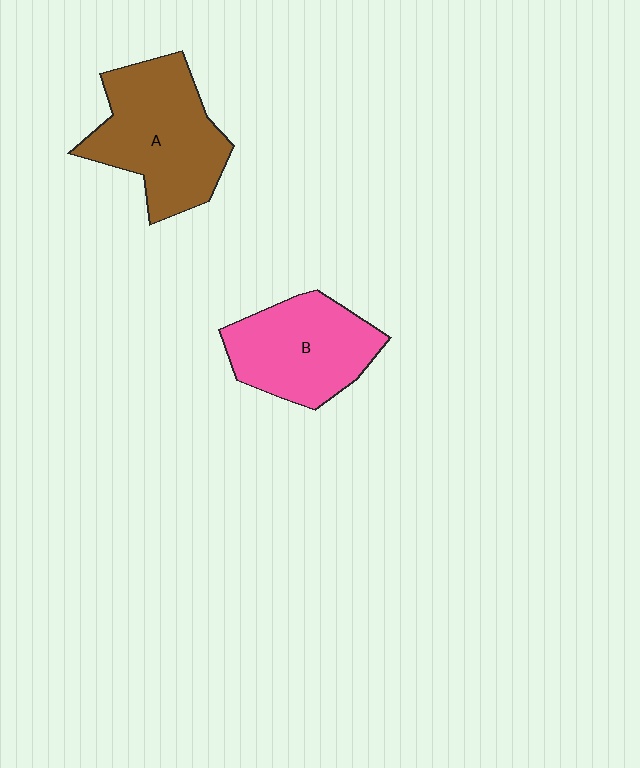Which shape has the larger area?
Shape A (brown).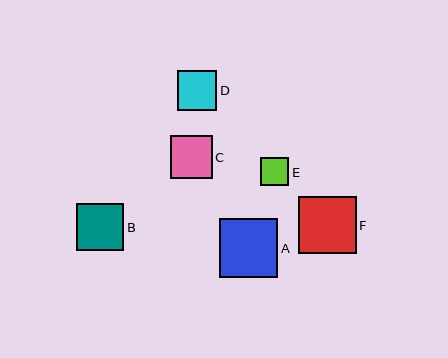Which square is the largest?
Square A is the largest with a size of approximately 58 pixels.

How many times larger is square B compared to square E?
Square B is approximately 1.7 times the size of square E.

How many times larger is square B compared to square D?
Square B is approximately 1.2 times the size of square D.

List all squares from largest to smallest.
From largest to smallest: A, F, B, C, D, E.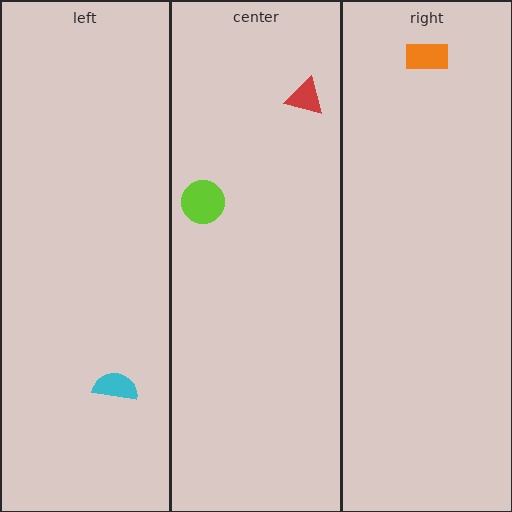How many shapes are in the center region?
2.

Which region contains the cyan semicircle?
The left region.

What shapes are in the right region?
The orange rectangle.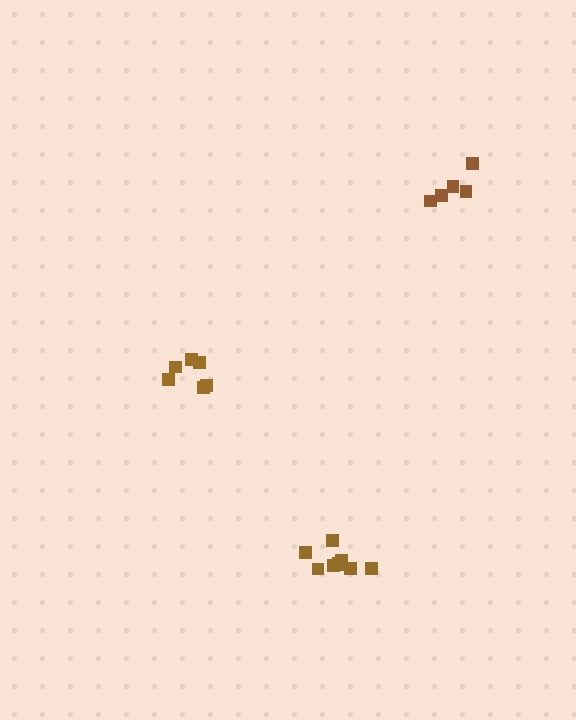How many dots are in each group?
Group 1: 5 dots, Group 2: 9 dots, Group 3: 6 dots (20 total).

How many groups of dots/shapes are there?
There are 3 groups.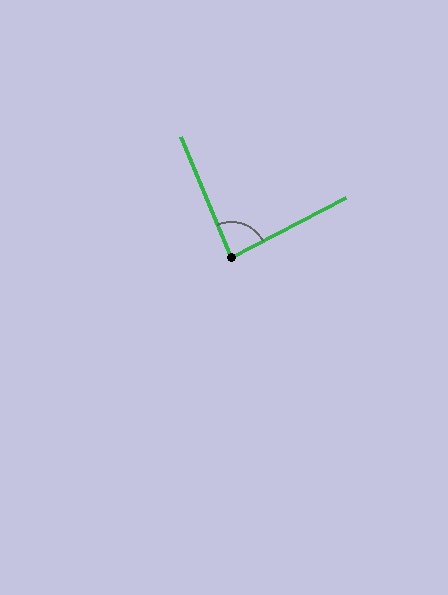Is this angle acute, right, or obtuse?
It is approximately a right angle.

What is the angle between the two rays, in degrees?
Approximately 85 degrees.